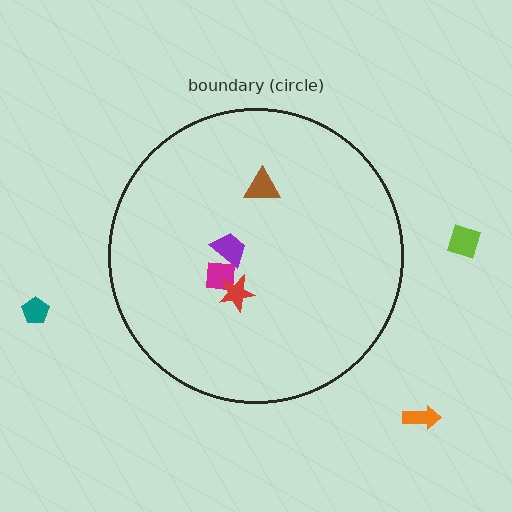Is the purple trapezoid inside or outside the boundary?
Inside.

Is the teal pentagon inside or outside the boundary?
Outside.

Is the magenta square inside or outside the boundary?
Inside.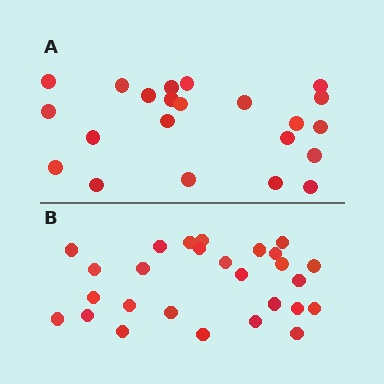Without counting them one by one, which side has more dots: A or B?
Region B (the bottom region) has more dots.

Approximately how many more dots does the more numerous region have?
Region B has about 5 more dots than region A.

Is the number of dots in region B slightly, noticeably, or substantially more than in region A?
Region B has only slightly more — the two regions are fairly close. The ratio is roughly 1.2 to 1.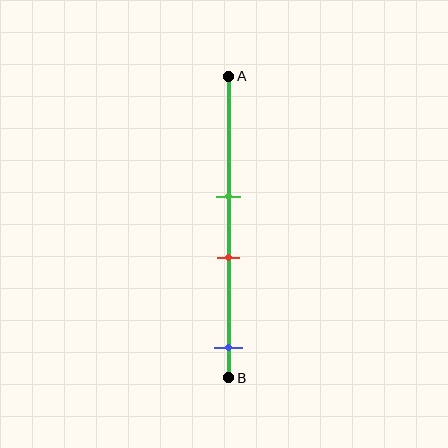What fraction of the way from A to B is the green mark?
The green mark is approximately 40% (0.4) of the way from A to B.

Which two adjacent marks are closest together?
The green and red marks are the closest adjacent pair.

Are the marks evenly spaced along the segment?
No, the marks are not evenly spaced.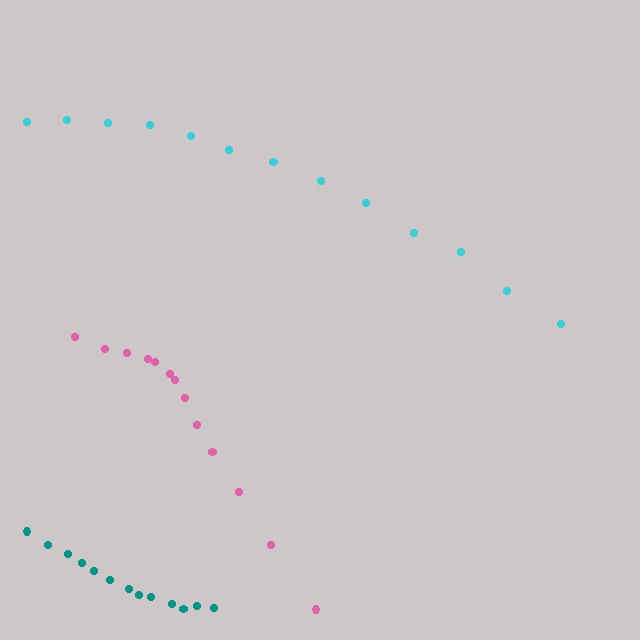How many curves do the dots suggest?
There are 3 distinct paths.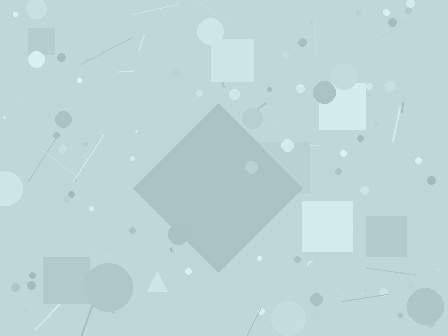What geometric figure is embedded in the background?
A diamond is embedded in the background.